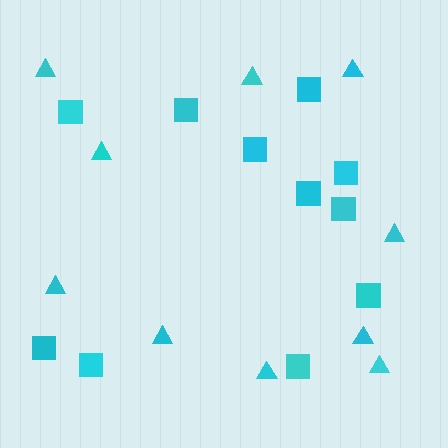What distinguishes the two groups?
There are 2 groups: one group of squares (11) and one group of triangles (10).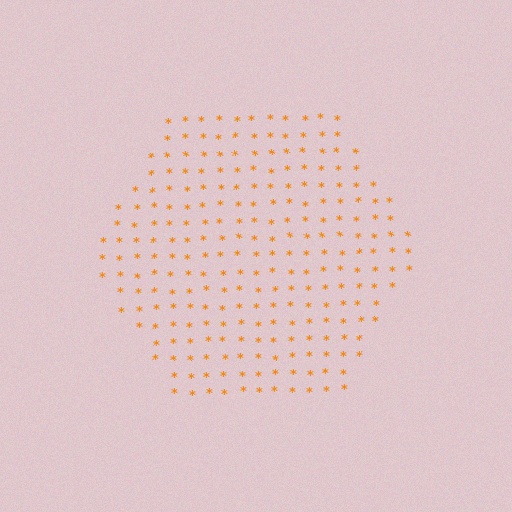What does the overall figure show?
The overall figure shows a hexagon.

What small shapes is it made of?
It is made of small asterisks.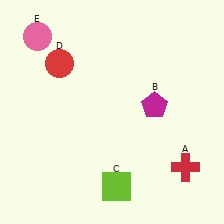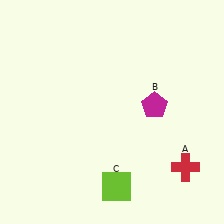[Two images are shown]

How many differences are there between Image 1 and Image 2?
There are 2 differences between the two images.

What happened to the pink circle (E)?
The pink circle (E) was removed in Image 2. It was in the top-left area of Image 1.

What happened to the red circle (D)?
The red circle (D) was removed in Image 2. It was in the top-left area of Image 1.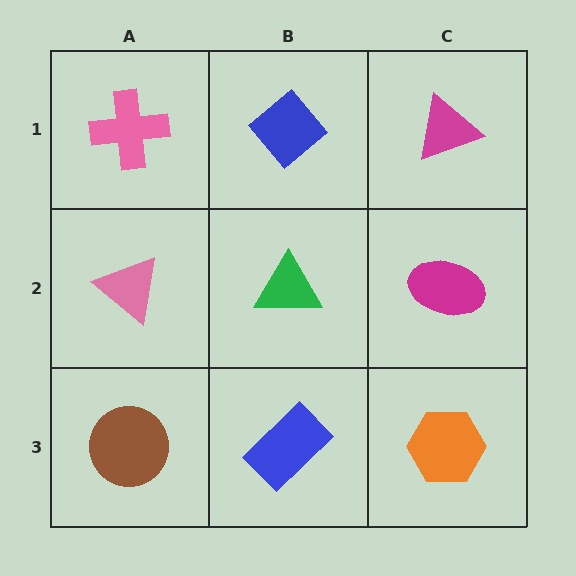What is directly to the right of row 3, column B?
An orange hexagon.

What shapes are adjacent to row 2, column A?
A pink cross (row 1, column A), a brown circle (row 3, column A), a green triangle (row 2, column B).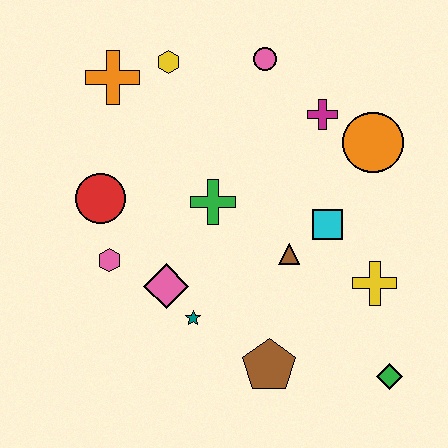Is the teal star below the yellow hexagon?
Yes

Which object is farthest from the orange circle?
The pink hexagon is farthest from the orange circle.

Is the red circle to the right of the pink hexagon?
No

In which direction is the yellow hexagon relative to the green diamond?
The yellow hexagon is above the green diamond.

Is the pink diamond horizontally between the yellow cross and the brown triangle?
No